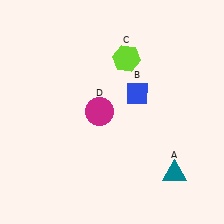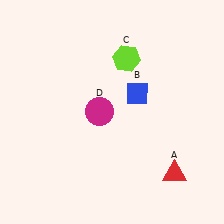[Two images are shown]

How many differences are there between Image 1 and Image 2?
There is 1 difference between the two images.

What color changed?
The triangle (A) changed from teal in Image 1 to red in Image 2.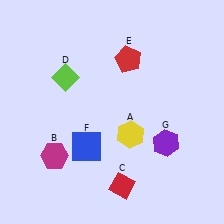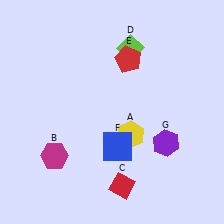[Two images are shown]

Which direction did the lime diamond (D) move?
The lime diamond (D) moved right.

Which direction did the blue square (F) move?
The blue square (F) moved right.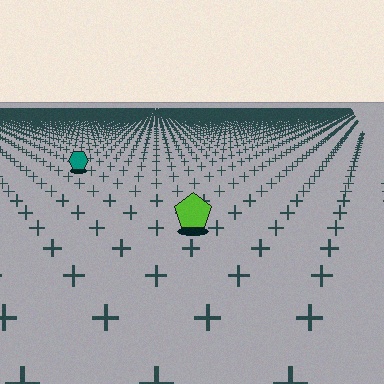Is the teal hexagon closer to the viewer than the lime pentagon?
No. The lime pentagon is closer — you can tell from the texture gradient: the ground texture is coarser near it.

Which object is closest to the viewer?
The lime pentagon is closest. The texture marks near it are larger and more spread out.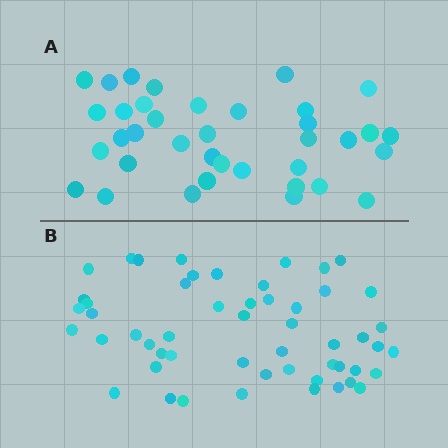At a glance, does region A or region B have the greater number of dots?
Region B (the bottom region) has more dots.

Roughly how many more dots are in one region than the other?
Region B has approximately 15 more dots than region A.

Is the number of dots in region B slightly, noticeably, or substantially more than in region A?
Region B has noticeably more, but not dramatically so. The ratio is roughly 1.4 to 1.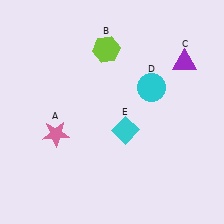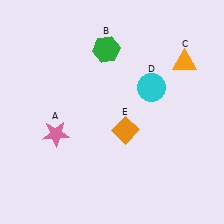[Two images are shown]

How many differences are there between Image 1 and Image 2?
There are 3 differences between the two images.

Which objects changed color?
B changed from lime to green. C changed from purple to orange. E changed from cyan to orange.